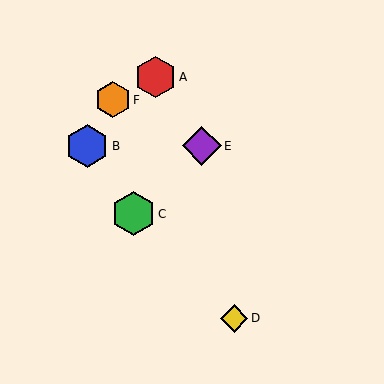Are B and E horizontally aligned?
Yes, both are at y≈146.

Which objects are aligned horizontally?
Objects B, E are aligned horizontally.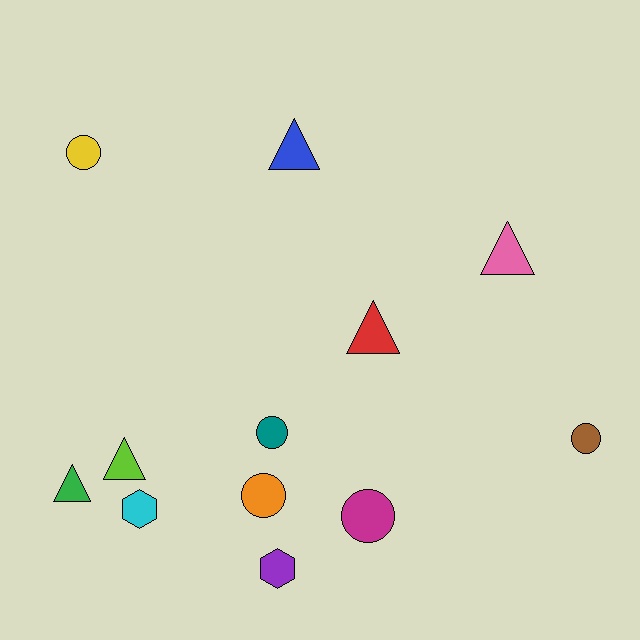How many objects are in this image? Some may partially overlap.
There are 12 objects.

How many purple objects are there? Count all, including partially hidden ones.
There is 1 purple object.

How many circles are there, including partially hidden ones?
There are 5 circles.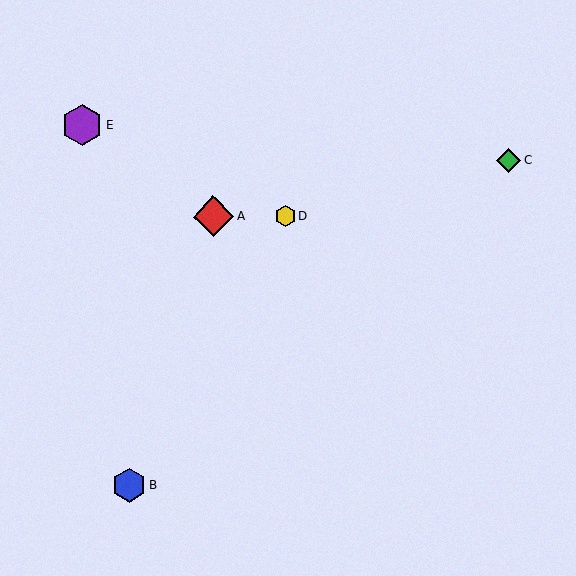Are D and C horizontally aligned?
No, D is at y≈216 and C is at y≈160.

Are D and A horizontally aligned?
Yes, both are at y≈216.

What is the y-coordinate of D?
Object D is at y≈216.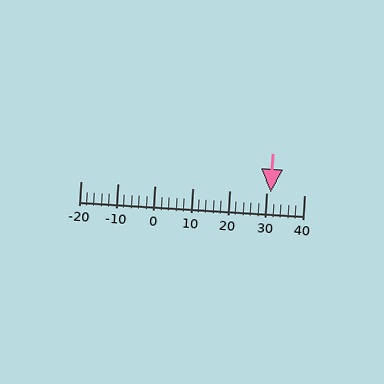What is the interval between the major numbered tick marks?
The major tick marks are spaced 10 units apart.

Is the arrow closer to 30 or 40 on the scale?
The arrow is closer to 30.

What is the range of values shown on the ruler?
The ruler shows values from -20 to 40.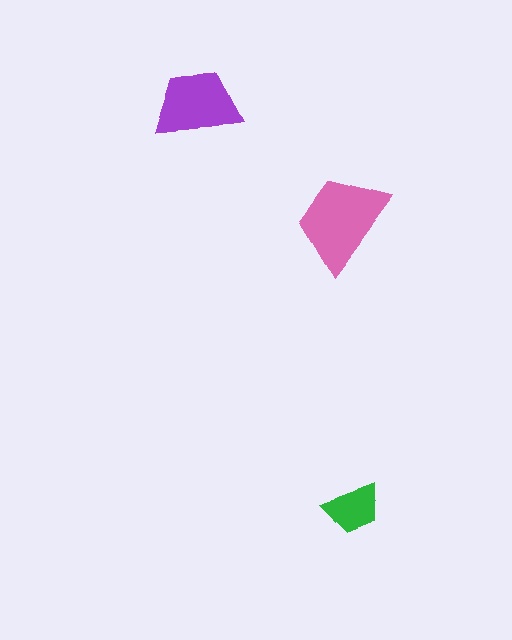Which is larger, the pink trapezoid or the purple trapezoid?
The pink one.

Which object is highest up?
The purple trapezoid is topmost.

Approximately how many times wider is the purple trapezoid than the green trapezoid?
About 1.5 times wider.